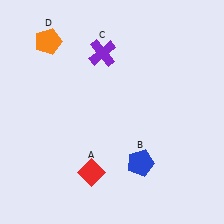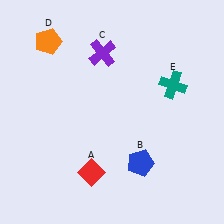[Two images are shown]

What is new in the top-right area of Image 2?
A teal cross (E) was added in the top-right area of Image 2.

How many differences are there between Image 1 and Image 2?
There is 1 difference between the two images.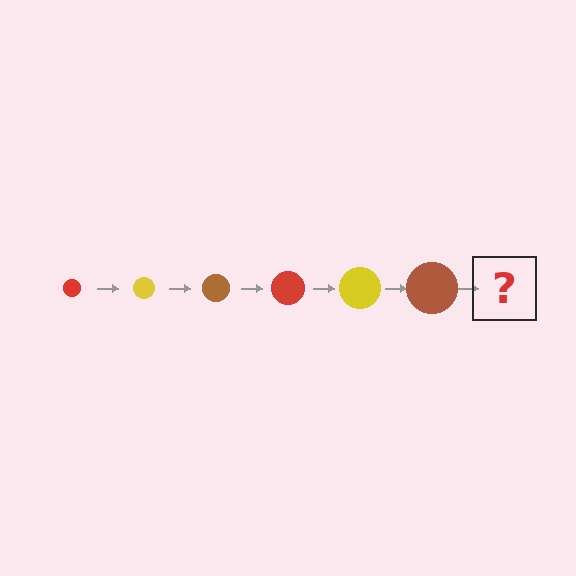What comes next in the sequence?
The next element should be a red circle, larger than the previous one.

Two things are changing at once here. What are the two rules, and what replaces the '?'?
The two rules are that the circle grows larger each step and the color cycles through red, yellow, and brown. The '?' should be a red circle, larger than the previous one.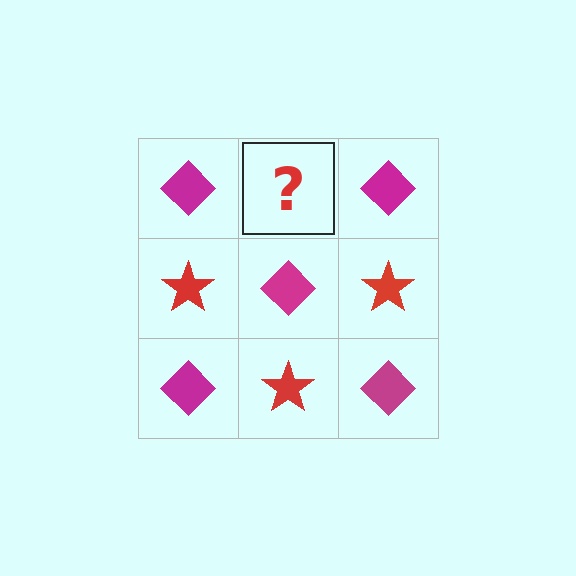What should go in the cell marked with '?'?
The missing cell should contain a red star.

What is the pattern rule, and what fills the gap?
The rule is that it alternates magenta diamond and red star in a checkerboard pattern. The gap should be filled with a red star.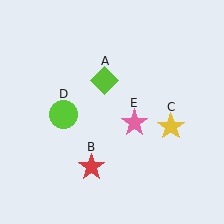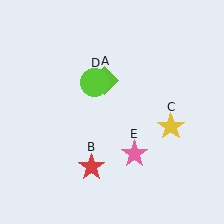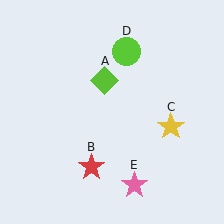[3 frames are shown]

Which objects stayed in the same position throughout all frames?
Lime diamond (object A) and red star (object B) and yellow star (object C) remained stationary.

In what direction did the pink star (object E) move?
The pink star (object E) moved down.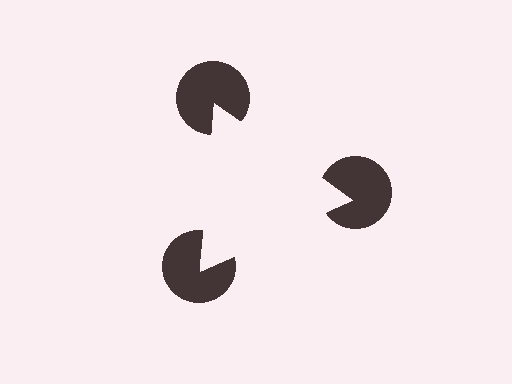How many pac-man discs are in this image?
There are 3 — one at each vertex of the illusory triangle.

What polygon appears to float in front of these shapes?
An illusory triangle — its edges are inferred from the aligned wedge cuts in the pac-man discs, not physically drawn.